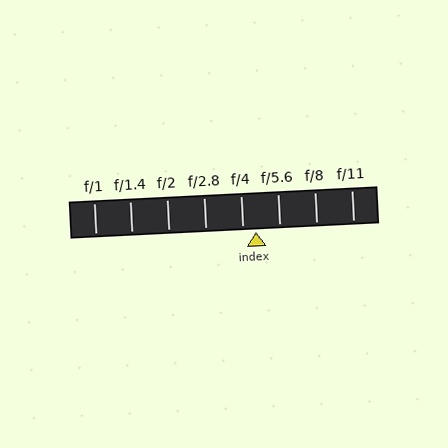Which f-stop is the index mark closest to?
The index mark is closest to f/4.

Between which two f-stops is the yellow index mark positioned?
The index mark is between f/4 and f/5.6.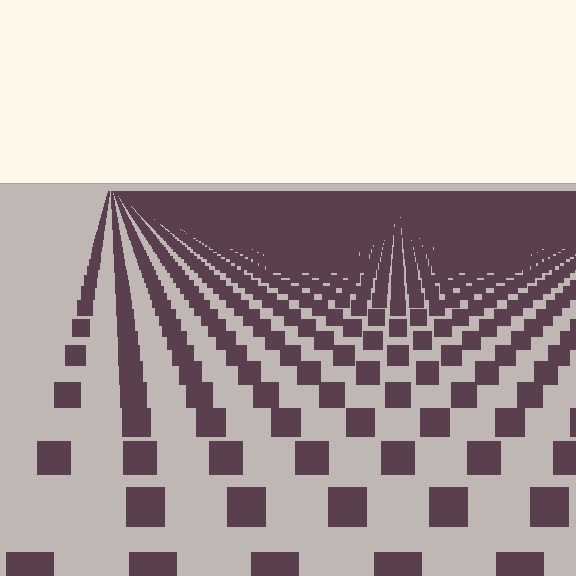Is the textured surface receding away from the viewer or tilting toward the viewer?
The surface is receding away from the viewer. Texture elements get smaller and denser toward the top.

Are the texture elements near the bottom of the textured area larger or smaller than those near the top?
Larger. Near the bottom, elements are closer to the viewer and appear at a bigger on-screen size.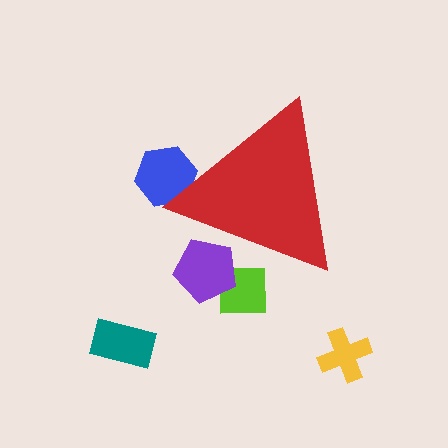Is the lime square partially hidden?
Yes, the lime square is partially hidden behind the red triangle.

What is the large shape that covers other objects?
A red triangle.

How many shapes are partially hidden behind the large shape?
3 shapes are partially hidden.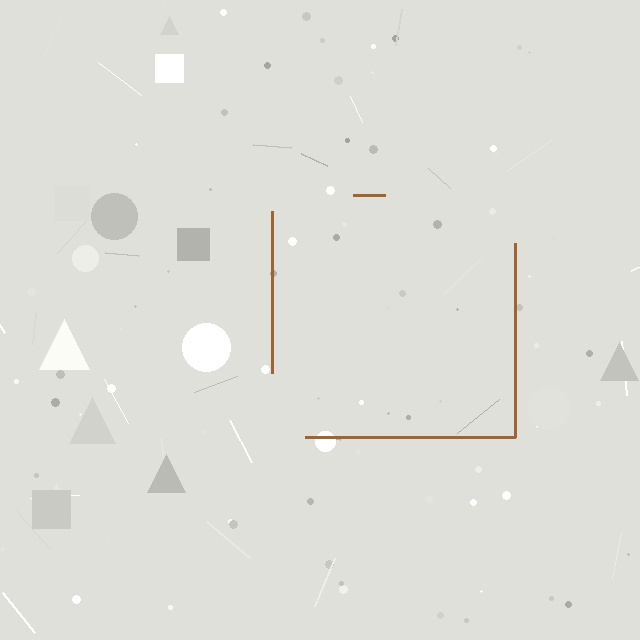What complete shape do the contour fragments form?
The contour fragments form a square.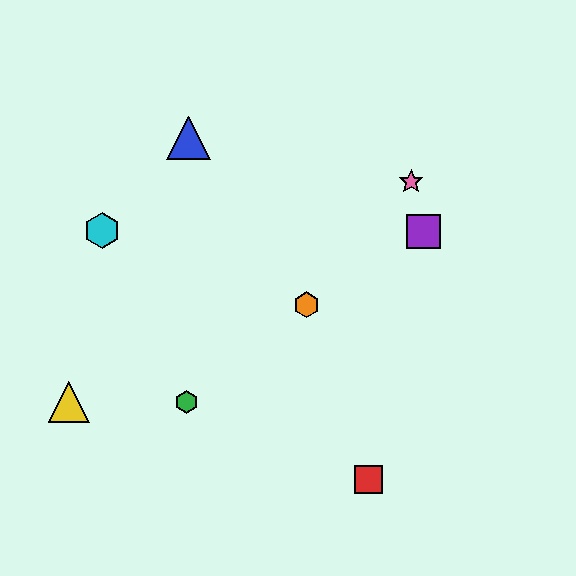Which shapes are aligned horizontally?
The green hexagon, the yellow triangle are aligned horizontally.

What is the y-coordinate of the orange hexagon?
The orange hexagon is at y≈305.